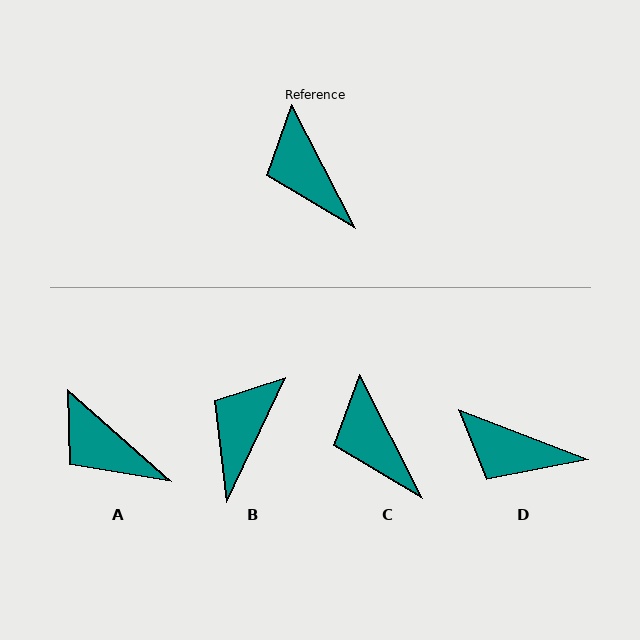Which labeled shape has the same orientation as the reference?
C.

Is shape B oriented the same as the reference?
No, it is off by about 53 degrees.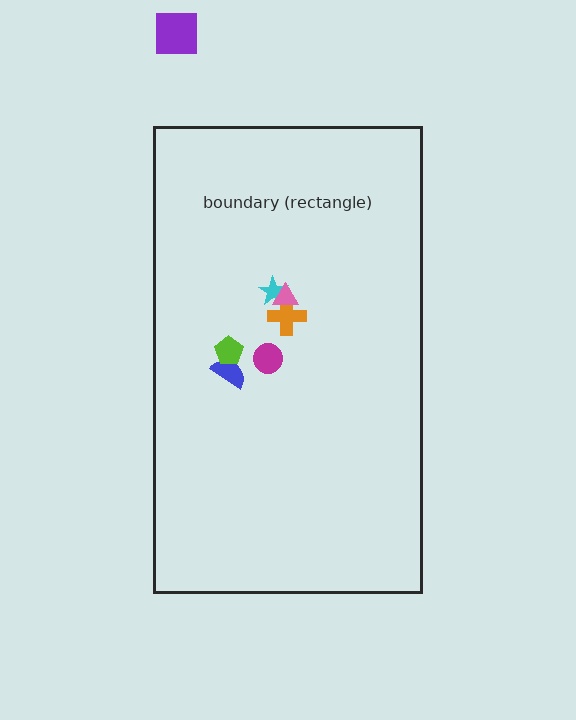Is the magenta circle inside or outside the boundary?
Inside.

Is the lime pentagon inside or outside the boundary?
Inside.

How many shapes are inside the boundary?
6 inside, 1 outside.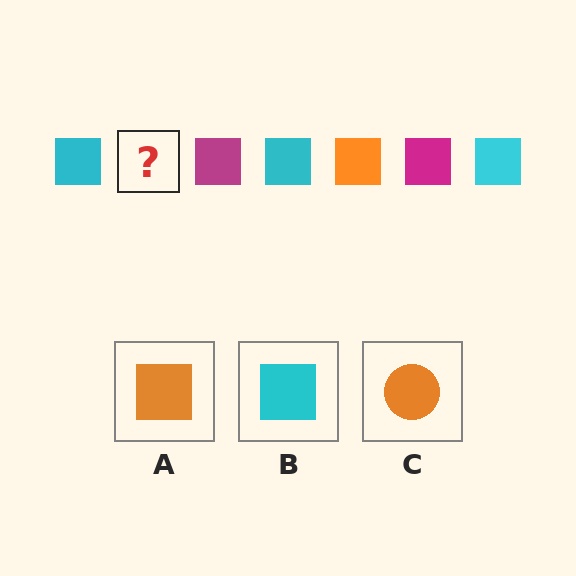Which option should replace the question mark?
Option A.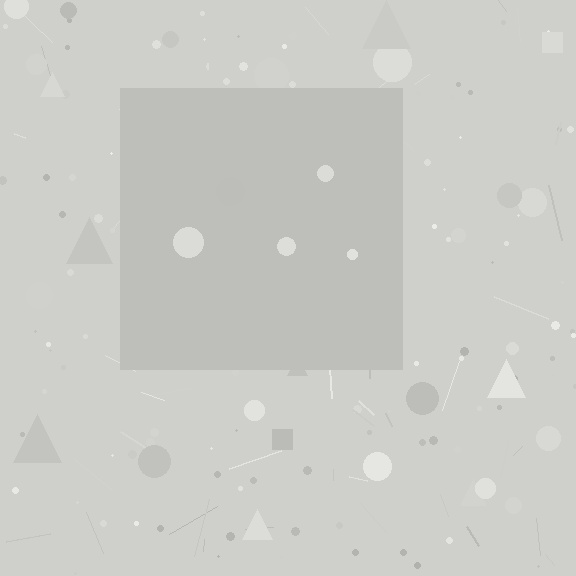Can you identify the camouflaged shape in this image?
The camouflaged shape is a square.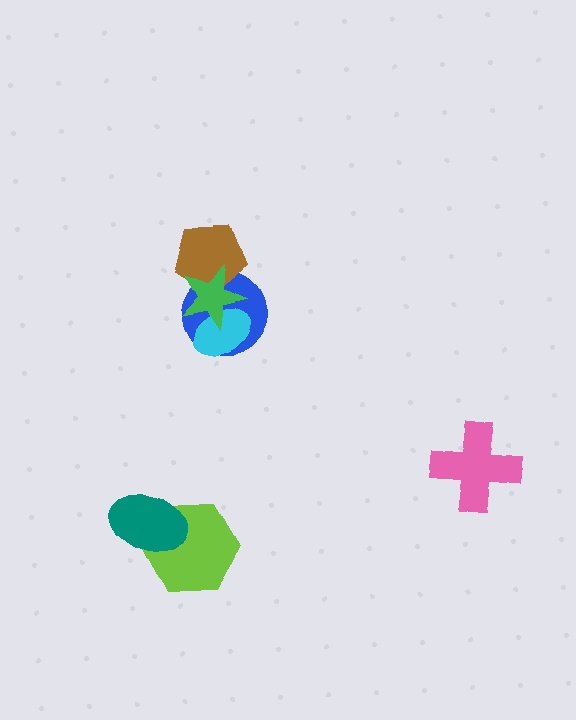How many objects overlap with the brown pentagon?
2 objects overlap with the brown pentagon.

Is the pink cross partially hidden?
No, no other shape covers it.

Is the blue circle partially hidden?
Yes, it is partially covered by another shape.